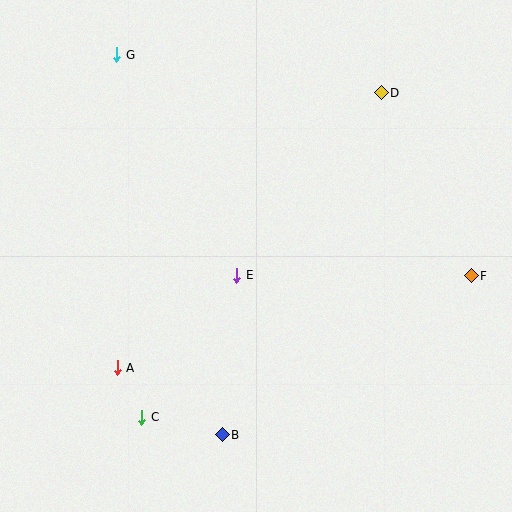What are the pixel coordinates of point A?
Point A is at (117, 368).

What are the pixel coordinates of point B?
Point B is at (222, 435).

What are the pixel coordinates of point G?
Point G is at (117, 55).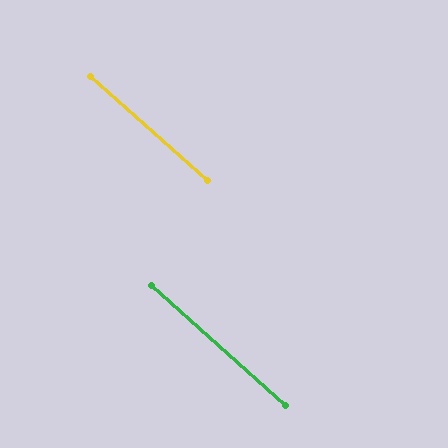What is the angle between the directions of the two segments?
Approximately 0 degrees.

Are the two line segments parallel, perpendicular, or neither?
Parallel — their directions differ by only 0.4°.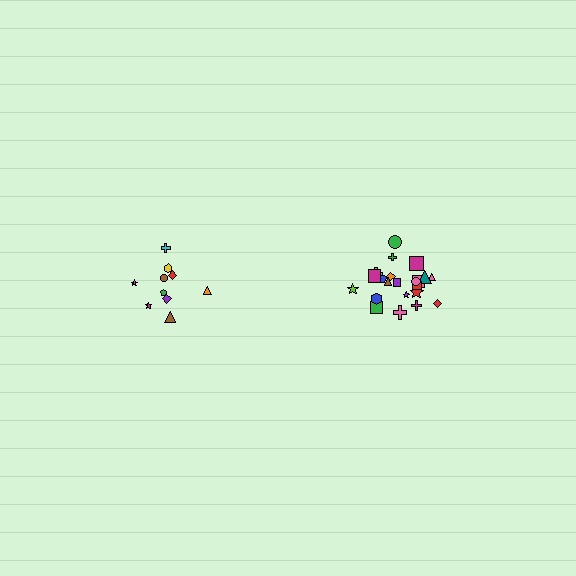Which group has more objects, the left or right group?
The right group.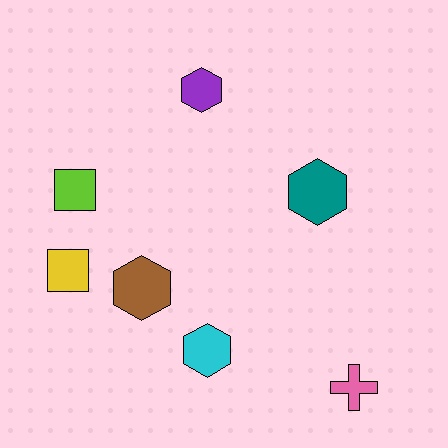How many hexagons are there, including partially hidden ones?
There are 4 hexagons.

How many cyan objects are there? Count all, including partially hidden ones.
There is 1 cyan object.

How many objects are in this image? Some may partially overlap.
There are 7 objects.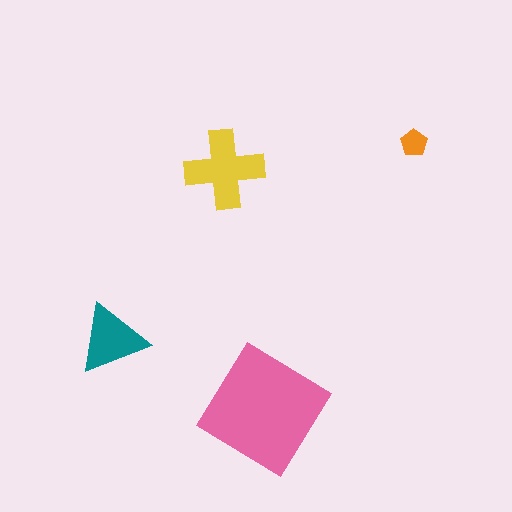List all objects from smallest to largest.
The orange pentagon, the teal triangle, the yellow cross, the pink diamond.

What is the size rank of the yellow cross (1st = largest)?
2nd.